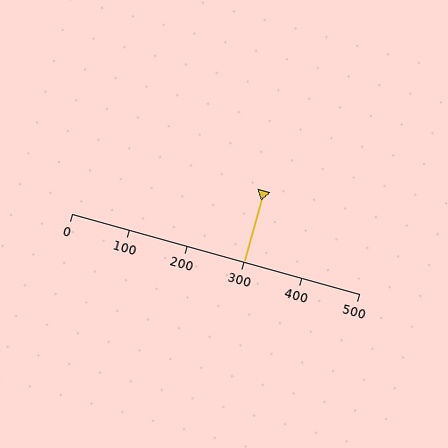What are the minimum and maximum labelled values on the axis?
The axis runs from 0 to 500.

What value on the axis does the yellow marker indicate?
The marker indicates approximately 300.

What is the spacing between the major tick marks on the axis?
The major ticks are spaced 100 apart.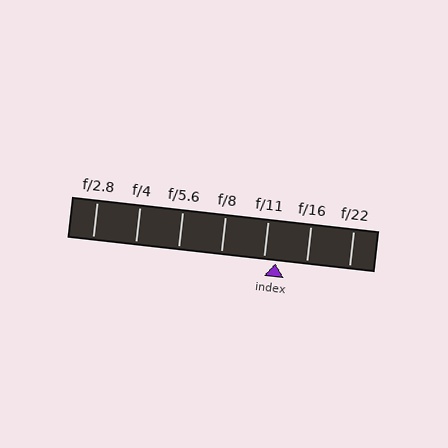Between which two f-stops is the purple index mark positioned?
The index mark is between f/11 and f/16.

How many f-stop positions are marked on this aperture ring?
There are 7 f-stop positions marked.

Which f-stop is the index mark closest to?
The index mark is closest to f/11.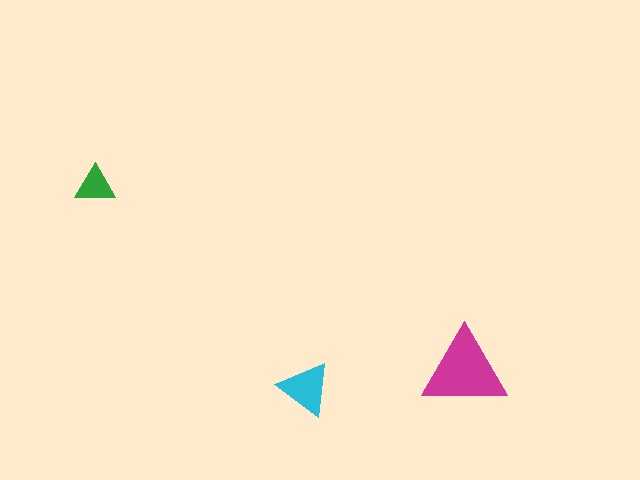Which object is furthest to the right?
The magenta triangle is rightmost.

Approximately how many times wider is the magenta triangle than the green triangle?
About 2 times wider.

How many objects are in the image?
There are 3 objects in the image.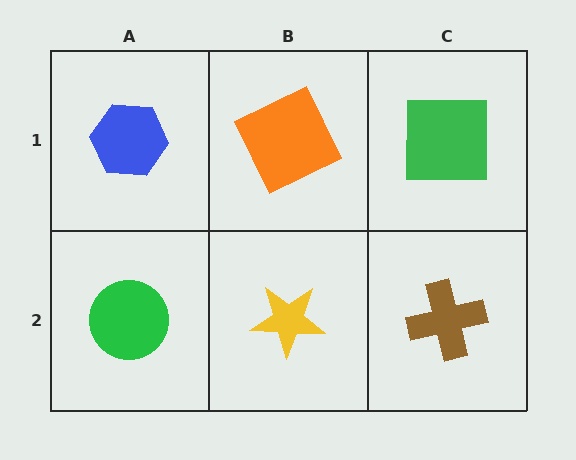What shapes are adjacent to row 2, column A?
A blue hexagon (row 1, column A), a yellow star (row 2, column B).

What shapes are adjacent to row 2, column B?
An orange square (row 1, column B), a green circle (row 2, column A), a brown cross (row 2, column C).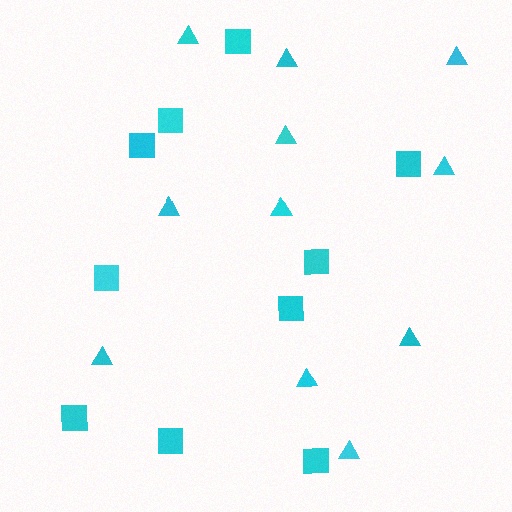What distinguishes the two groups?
There are 2 groups: one group of triangles (11) and one group of squares (10).